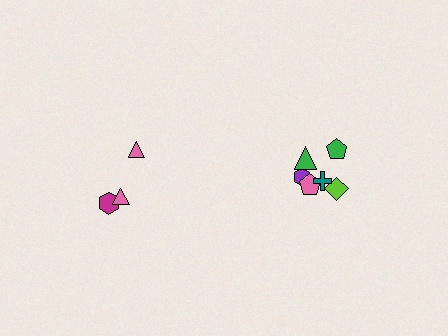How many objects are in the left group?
There are 3 objects.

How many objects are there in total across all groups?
There are 9 objects.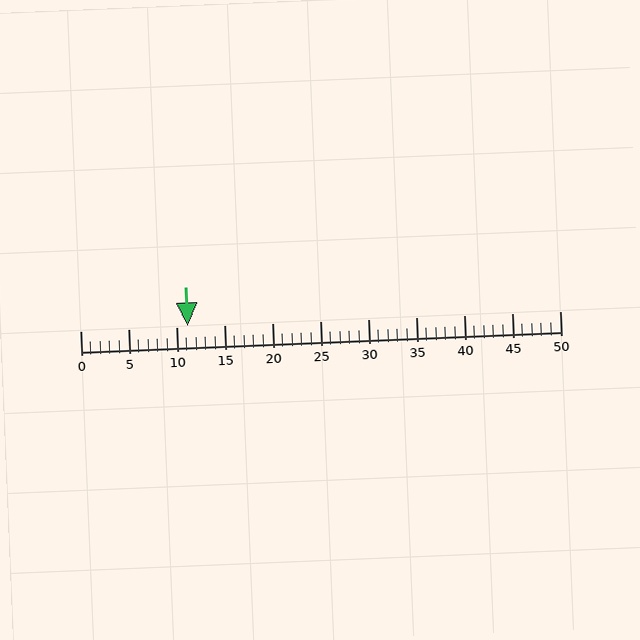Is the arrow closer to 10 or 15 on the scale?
The arrow is closer to 10.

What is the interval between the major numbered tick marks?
The major tick marks are spaced 5 units apart.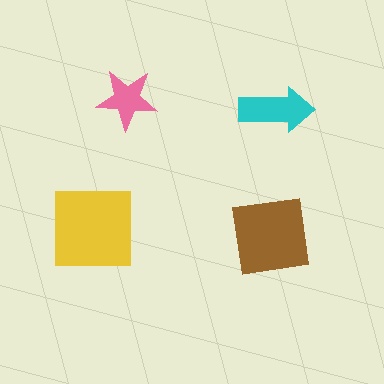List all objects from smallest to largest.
The pink star, the cyan arrow, the brown square, the yellow square.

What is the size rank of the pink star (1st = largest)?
4th.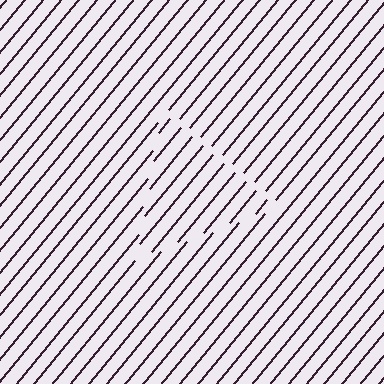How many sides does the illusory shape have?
3 sides — the line-ends trace a triangle.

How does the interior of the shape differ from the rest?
The interior of the shape contains the same grating, shifted by half a period — the contour is defined by the phase discontinuity where line-ends from the inner and outer gratings abut.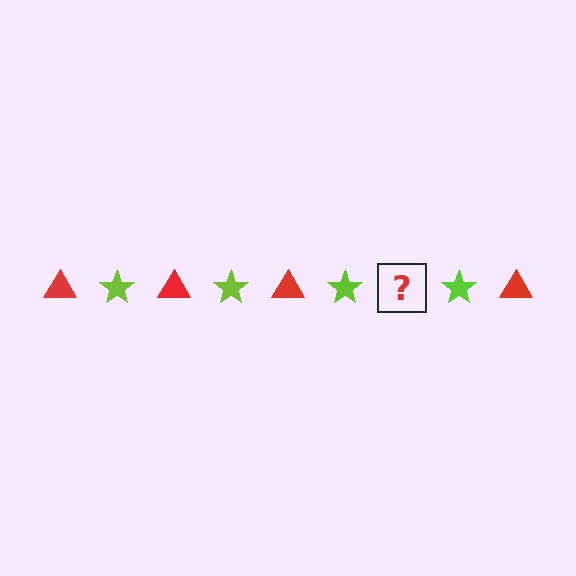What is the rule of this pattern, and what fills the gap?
The rule is that the pattern alternates between red triangle and lime star. The gap should be filled with a red triangle.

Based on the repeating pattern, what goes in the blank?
The blank should be a red triangle.